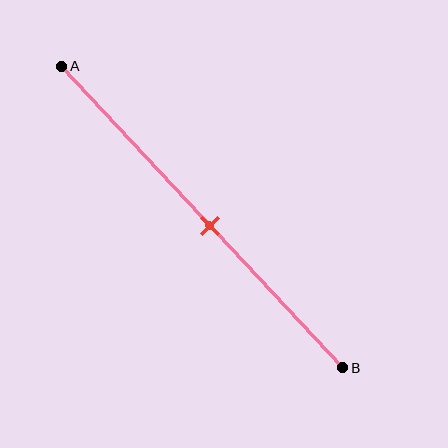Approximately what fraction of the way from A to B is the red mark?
The red mark is approximately 55% of the way from A to B.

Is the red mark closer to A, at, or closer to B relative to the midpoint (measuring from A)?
The red mark is approximately at the midpoint of segment AB.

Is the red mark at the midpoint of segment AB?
Yes, the mark is approximately at the midpoint.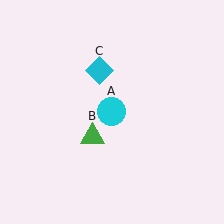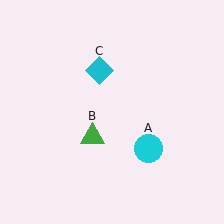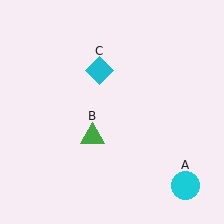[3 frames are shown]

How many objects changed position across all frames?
1 object changed position: cyan circle (object A).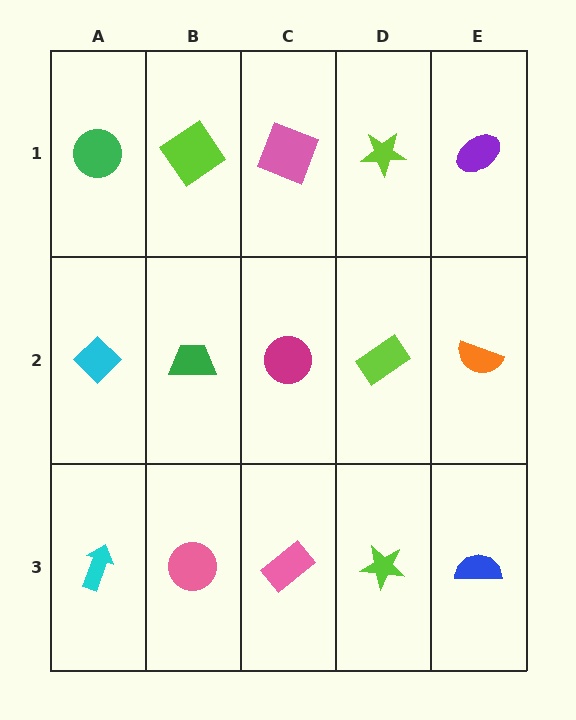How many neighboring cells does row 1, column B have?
3.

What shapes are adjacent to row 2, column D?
A lime star (row 1, column D), a lime star (row 3, column D), a magenta circle (row 2, column C), an orange semicircle (row 2, column E).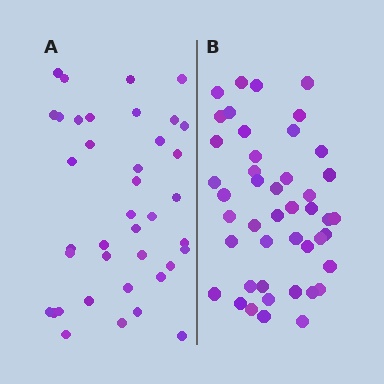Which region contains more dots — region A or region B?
Region B (the right region) has more dots.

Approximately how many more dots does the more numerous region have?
Region B has about 6 more dots than region A.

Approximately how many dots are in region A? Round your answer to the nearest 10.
About 40 dots. (The exact count is 39, which rounds to 40.)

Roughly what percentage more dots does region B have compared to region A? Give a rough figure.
About 15% more.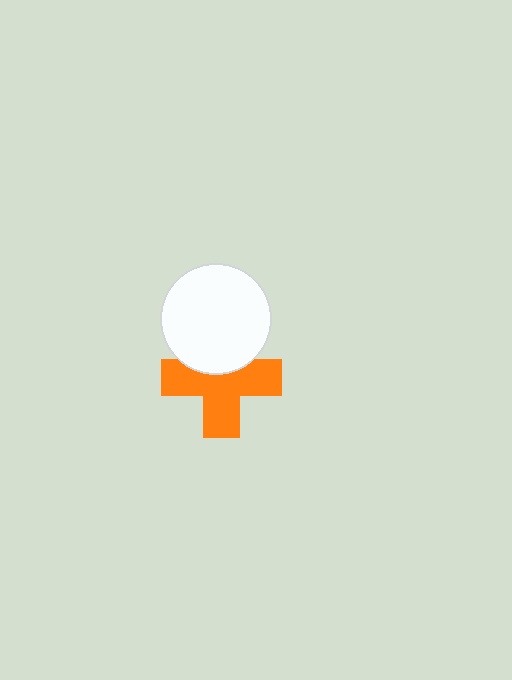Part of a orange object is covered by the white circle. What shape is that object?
It is a cross.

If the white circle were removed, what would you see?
You would see the complete orange cross.